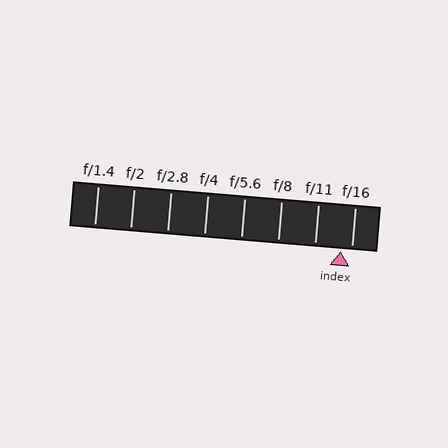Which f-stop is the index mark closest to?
The index mark is closest to f/16.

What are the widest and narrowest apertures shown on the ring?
The widest aperture shown is f/1.4 and the narrowest is f/16.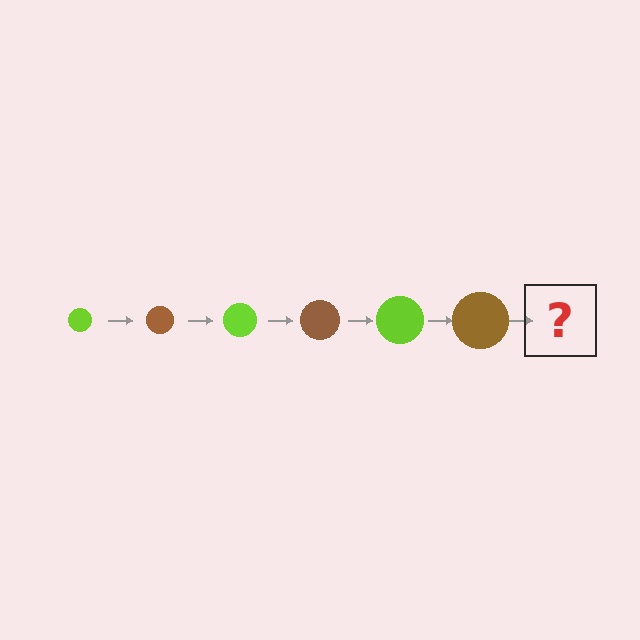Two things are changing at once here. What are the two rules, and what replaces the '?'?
The two rules are that the circle grows larger each step and the color cycles through lime and brown. The '?' should be a lime circle, larger than the previous one.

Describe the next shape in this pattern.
It should be a lime circle, larger than the previous one.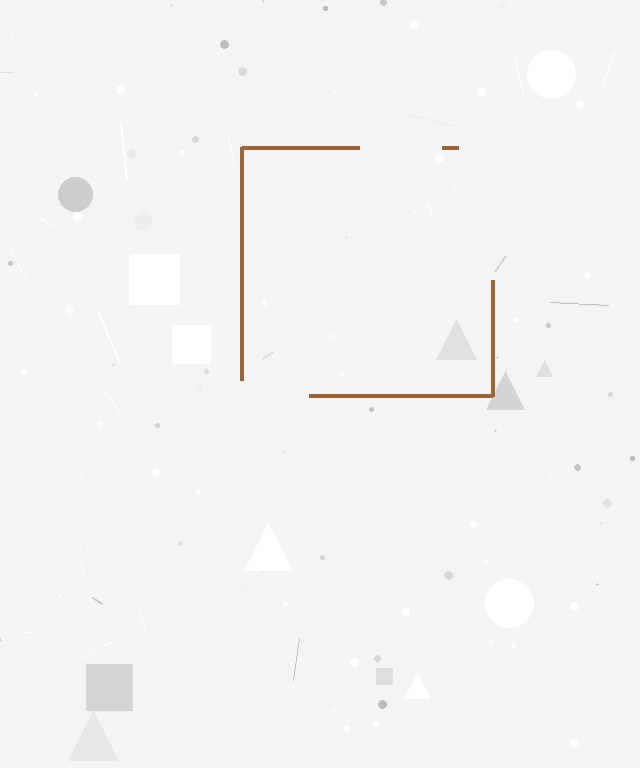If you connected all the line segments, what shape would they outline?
They would outline a square.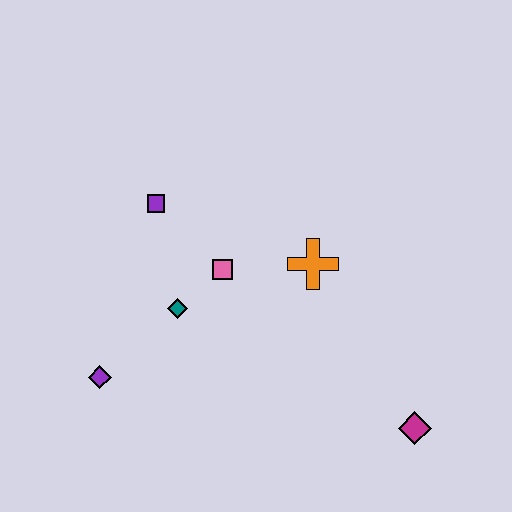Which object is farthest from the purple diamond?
The magenta diamond is farthest from the purple diamond.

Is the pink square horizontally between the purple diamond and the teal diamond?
No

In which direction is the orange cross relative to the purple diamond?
The orange cross is to the right of the purple diamond.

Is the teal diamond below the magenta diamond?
No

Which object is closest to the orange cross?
The pink square is closest to the orange cross.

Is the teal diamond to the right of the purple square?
Yes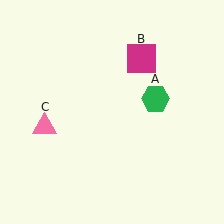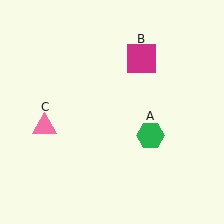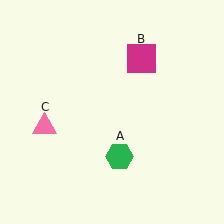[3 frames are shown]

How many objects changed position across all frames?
1 object changed position: green hexagon (object A).